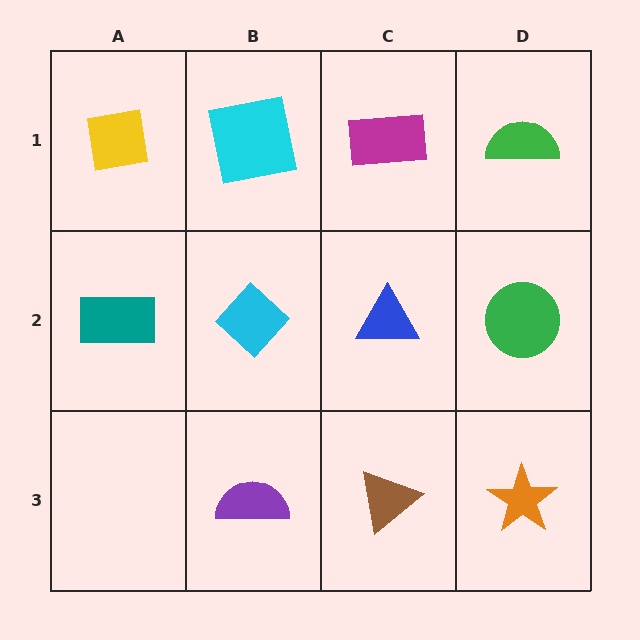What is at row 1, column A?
A yellow square.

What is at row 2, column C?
A blue triangle.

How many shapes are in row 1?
4 shapes.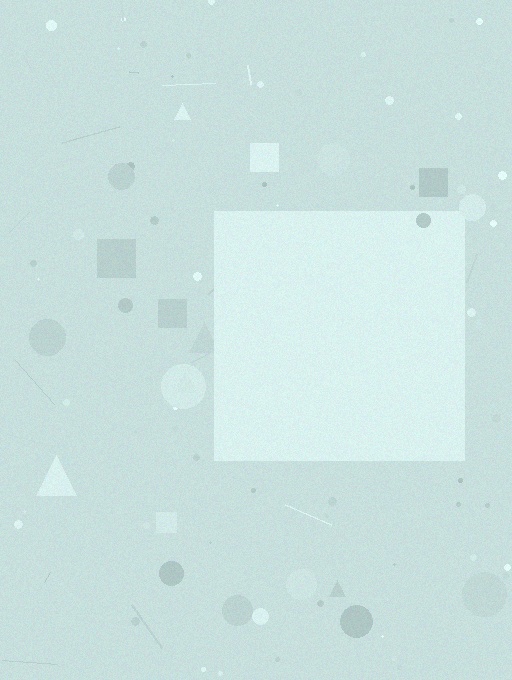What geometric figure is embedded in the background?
A square is embedded in the background.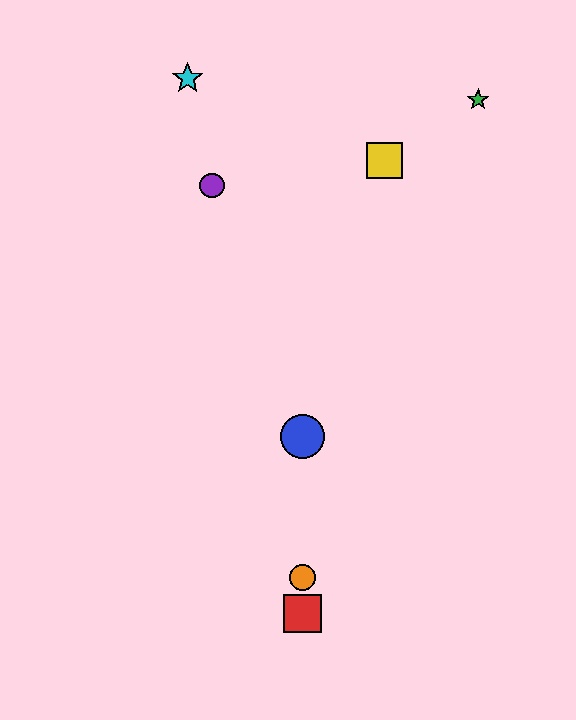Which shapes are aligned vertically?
The red square, the blue circle, the orange circle are aligned vertically.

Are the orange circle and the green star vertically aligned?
No, the orange circle is at x≈302 and the green star is at x≈478.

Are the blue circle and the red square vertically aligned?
Yes, both are at x≈302.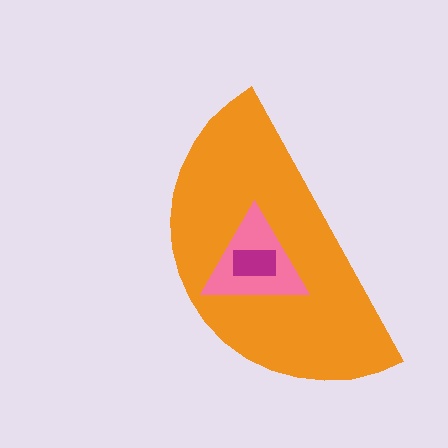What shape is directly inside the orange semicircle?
The pink triangle.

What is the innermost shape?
The magenta rectangle.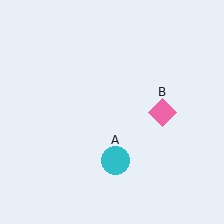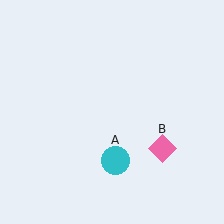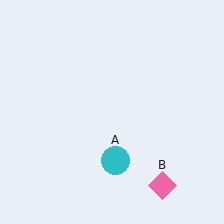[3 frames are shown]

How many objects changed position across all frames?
1 object changed position: pink diamond (object B).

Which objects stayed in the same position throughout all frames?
Cyan circle (object A) remained stationary.